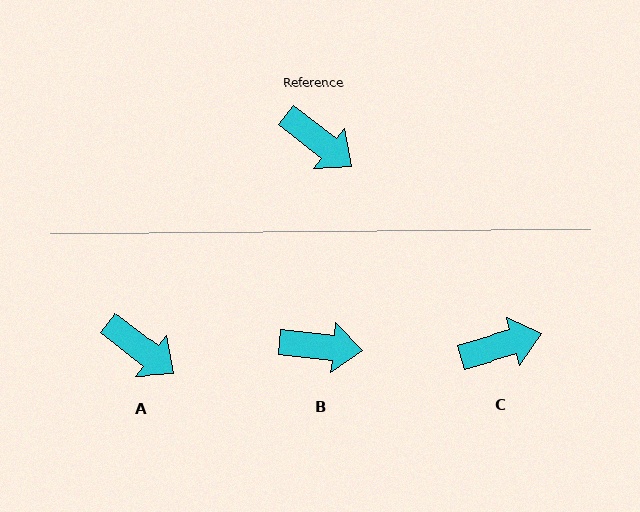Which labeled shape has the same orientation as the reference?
A.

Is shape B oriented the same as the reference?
No, it is off by about 32 degrees.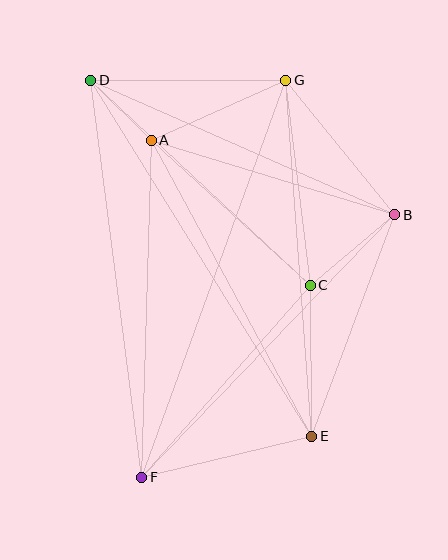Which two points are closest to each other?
Points A and D are closest to each other.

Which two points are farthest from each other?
Points F and G are farthest from each other.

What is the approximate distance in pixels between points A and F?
The distance between A and F is approximately 337 pixels.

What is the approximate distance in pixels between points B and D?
The distance between B and D is approximately 333 pixels.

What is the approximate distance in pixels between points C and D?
The distance between C and D is approximately 301 pixels.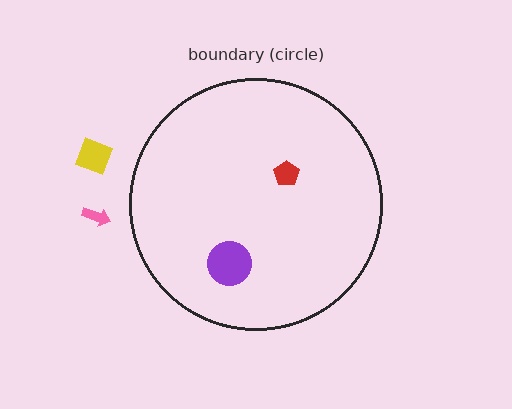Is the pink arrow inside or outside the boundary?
Outside.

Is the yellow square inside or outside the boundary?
Outside.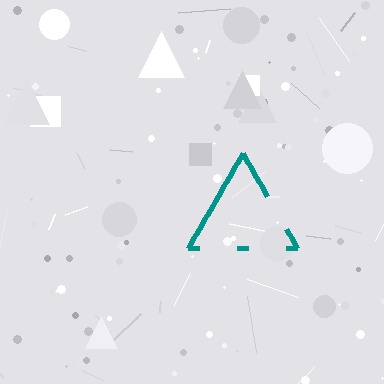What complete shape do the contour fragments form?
The contour fragments form a triangle.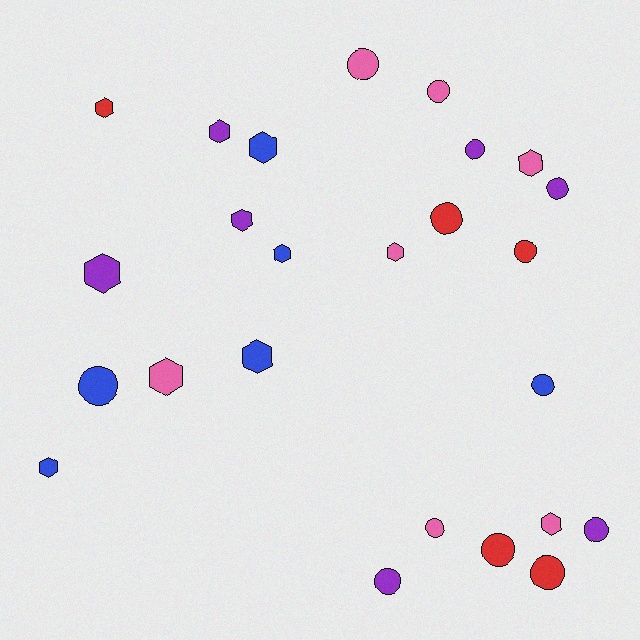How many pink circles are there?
There are 3 pink circles.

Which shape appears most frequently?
Circle, with 13 objects.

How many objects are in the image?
There are 25 objects.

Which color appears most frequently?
Purple, with 7 objects.